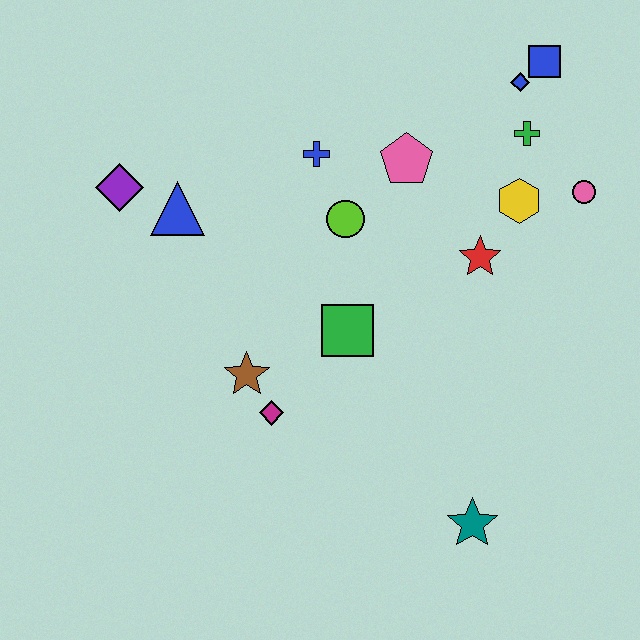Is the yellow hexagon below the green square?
No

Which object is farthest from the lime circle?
The teal star is farthest from the lime circle.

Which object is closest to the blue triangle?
The purple diamond is closest to the blue triangle.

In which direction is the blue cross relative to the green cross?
The blue cross is to the left of the green cross.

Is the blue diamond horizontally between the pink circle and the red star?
Yes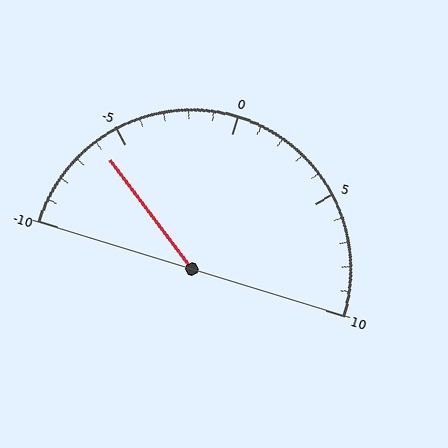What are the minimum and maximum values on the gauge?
The gauge ranges from -10 to 10.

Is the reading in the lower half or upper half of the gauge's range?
The reading is in the lower half of the range (-10 to 10).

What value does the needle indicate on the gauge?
The needle indicates approximately -6.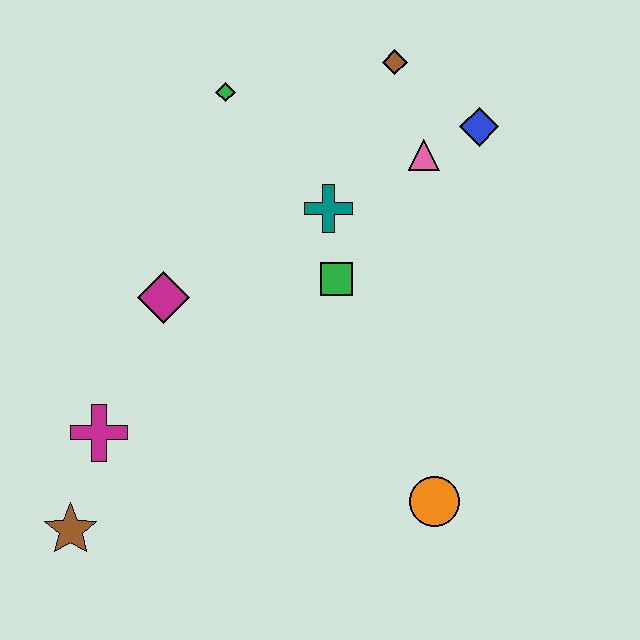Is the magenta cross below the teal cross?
Yes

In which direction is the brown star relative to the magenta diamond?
The brown star is below the magenta diamond.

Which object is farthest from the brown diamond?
The brown star is farthest from the brown diamond.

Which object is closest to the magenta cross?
The brown star is closest to the magenta cross.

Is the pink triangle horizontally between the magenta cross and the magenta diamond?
No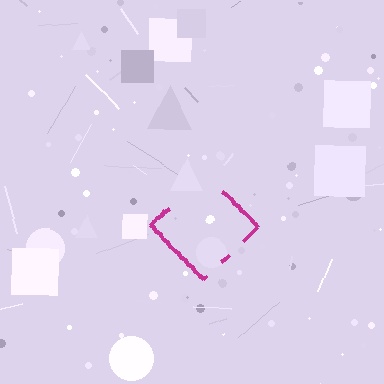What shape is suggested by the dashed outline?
The dashed outline suggests a diamond.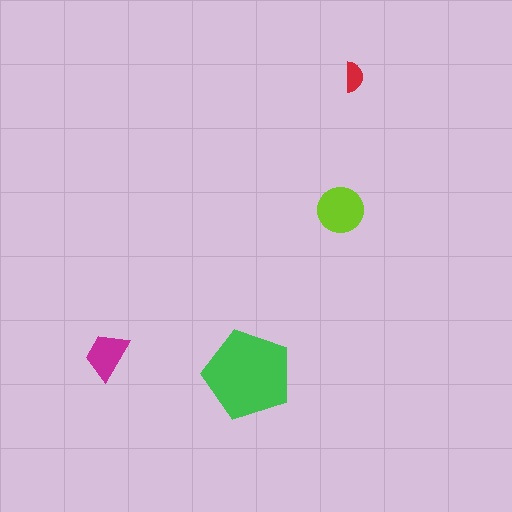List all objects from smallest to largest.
The red semicircle, the magenta trapezoid, the lime circle, the green pentagon.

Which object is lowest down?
The green pentagon is bottommost.